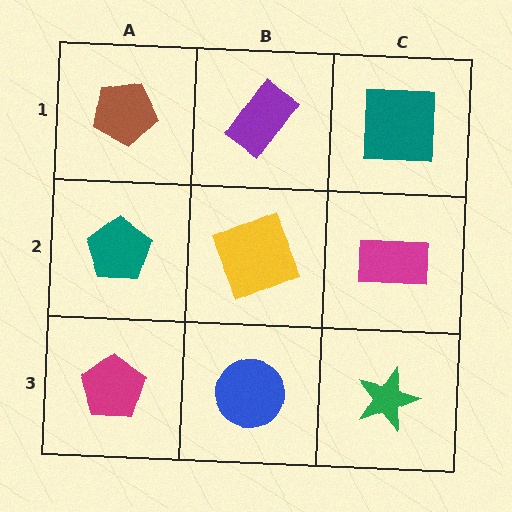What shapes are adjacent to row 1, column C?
A magenta rectangle (row 2, column C), a purple rectangle (row 1, column B).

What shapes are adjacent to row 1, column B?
A yellow square (row 2, column B), a brown pentagon (row 1, column A), a teal square (row 1, column C).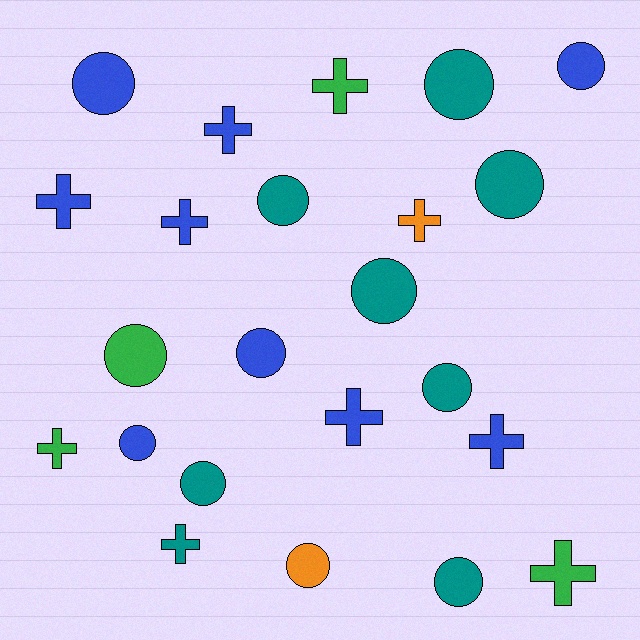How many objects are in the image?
There are 23 objects.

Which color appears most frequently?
Blue, with 9 objects.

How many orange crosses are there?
There is 1 orange cross.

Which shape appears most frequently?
Circle, with 13 objects.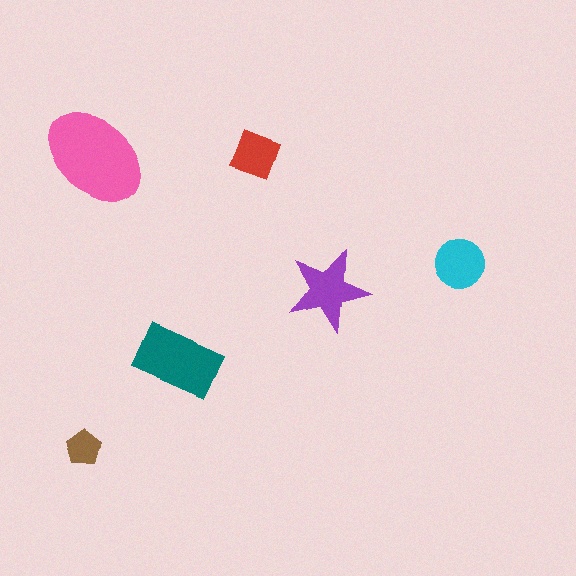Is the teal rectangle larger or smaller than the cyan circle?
Larger.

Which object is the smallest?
The brown pentagon.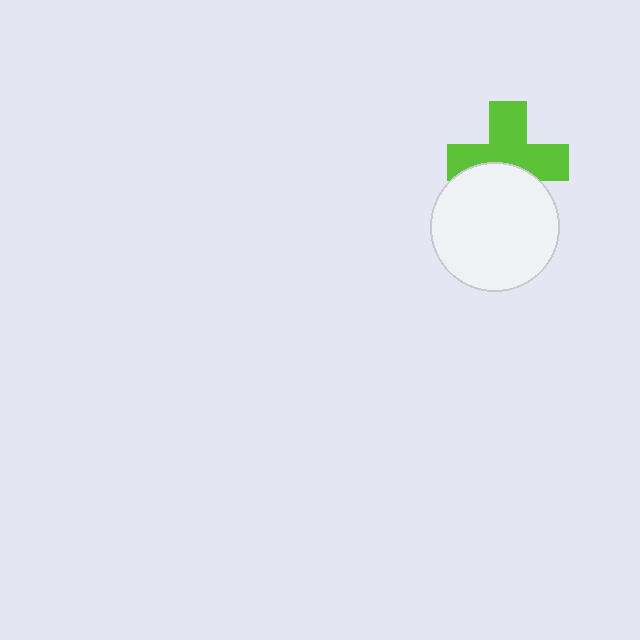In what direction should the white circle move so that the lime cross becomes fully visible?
The white circle should move down. That is the shortest direction to clear the overlap and leave the lime cross fully visible.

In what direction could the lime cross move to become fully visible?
The lime cross could move up. That would shift it out from behind the white circle entirely.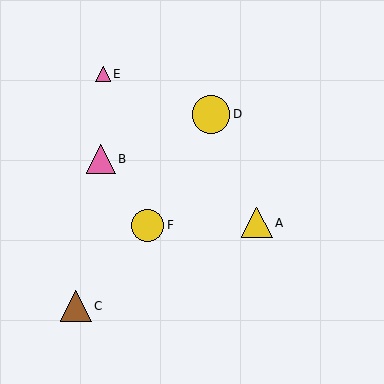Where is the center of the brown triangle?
The center of the brown triangle is at (76, 306).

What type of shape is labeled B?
Shape B is a pink triangle.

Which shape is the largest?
The yellow circle (labeled D) is the largest.